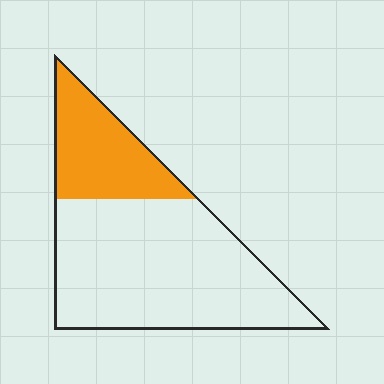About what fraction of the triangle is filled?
About one quarter (1/4).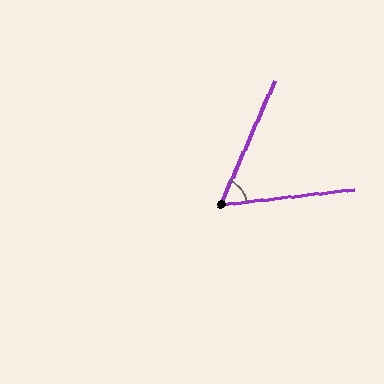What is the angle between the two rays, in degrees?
Approximately 60 degrees.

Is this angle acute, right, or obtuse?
It is acute.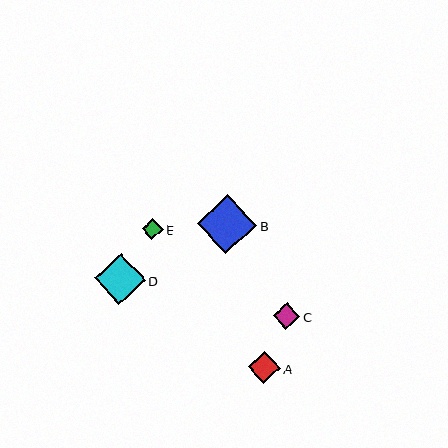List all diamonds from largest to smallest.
From largest to smallest: B, D, A, C, E.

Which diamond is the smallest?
Diamond E is the smallest with a size of approximately 20 pixels.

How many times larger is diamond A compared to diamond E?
Diamond A is approximately 1.6 times the size of diamond E.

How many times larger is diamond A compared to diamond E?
Diamond A is approximately 1.6 times the size of diamond E.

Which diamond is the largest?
Diamond B is the largest with a size of approximately 59 pixels.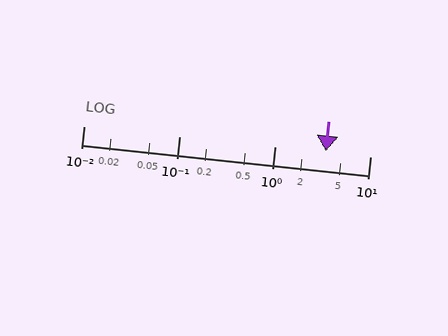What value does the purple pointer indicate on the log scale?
The pointer indicates approximately 3.4.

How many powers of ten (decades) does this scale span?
The scale spans 3 decades, from 0.01 to 10.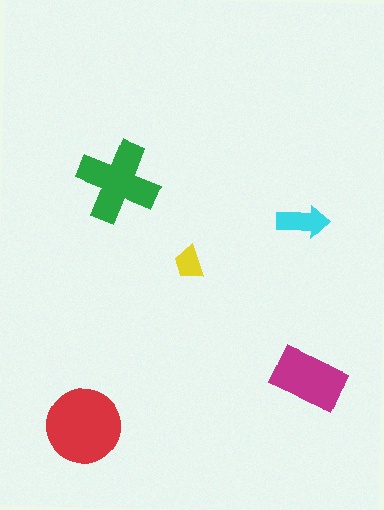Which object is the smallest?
The yellow trapezoid.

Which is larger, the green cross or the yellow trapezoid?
The green cross.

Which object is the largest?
The red circle.